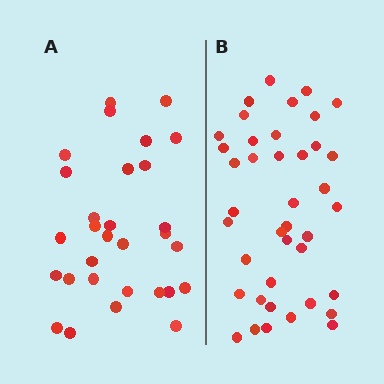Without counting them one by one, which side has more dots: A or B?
Region B (the right region) has more dots.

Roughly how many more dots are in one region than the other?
Region B has roughly 10 or so more dots than region A.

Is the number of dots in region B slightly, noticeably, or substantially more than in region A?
Region B has noticeably more, but not dramatically so. The ratio is roughly 1.3 to 1.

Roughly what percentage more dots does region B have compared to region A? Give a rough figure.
About 35% more.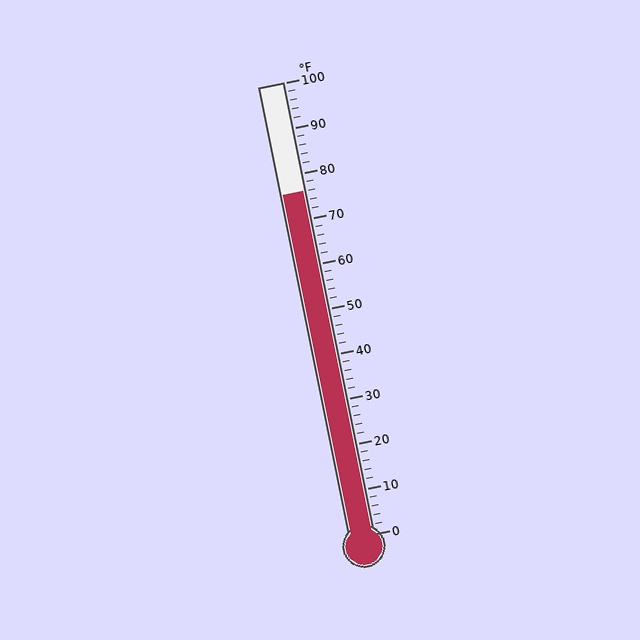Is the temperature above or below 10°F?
The temperature is above 10°F.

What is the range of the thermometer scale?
The thermometer scale ranges from 0°F to 100°F.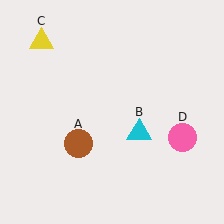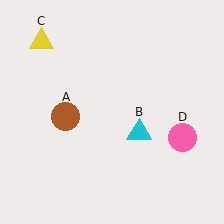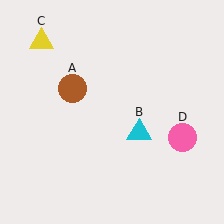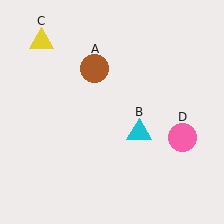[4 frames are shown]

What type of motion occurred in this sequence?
The brown circle (object A) rotated clockwise around the center of the scene.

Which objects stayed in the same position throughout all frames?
Cyan triangle (object B) and yellow triangle (object C) and pink circle (object D) remained stationary.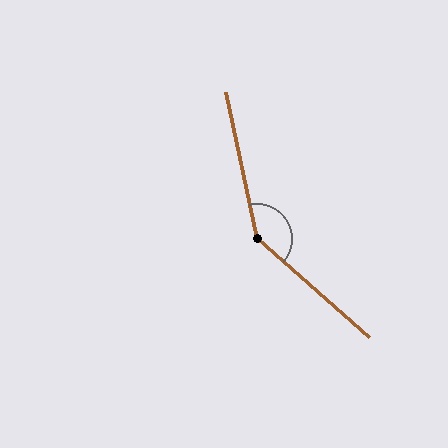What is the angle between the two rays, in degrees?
Approximately 143 degrees.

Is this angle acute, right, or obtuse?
It is obtuse.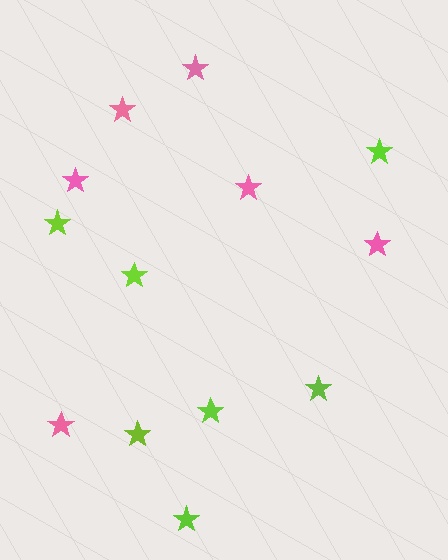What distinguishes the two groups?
There are 2 groups: one group of lime stars (7) and one group of pink stars (6).